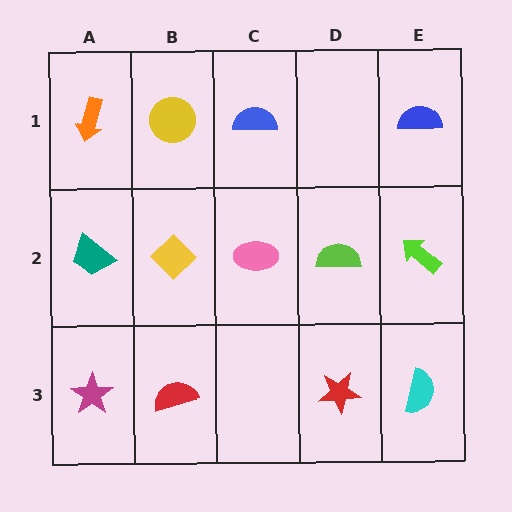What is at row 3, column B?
A red semicircle.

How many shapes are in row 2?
5 shapes.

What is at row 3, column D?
A red star.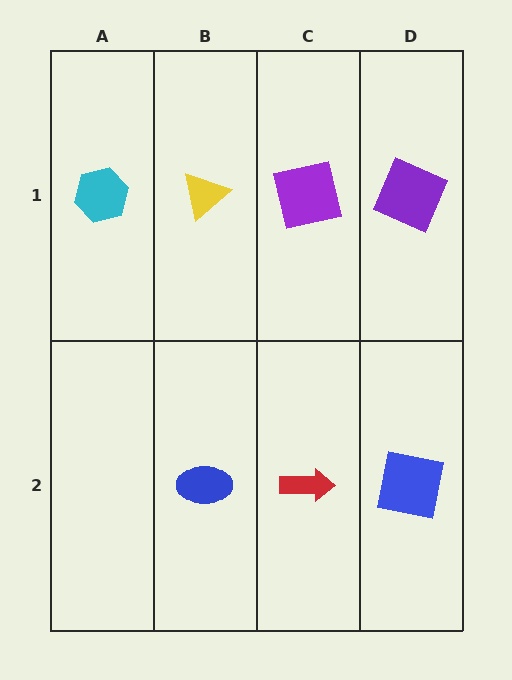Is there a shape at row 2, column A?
No, that cell is empty.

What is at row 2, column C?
A red arrow.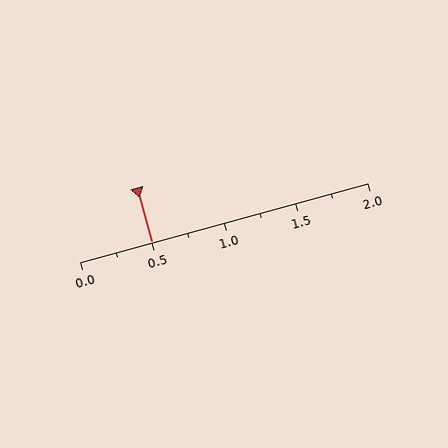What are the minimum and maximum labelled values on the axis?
The axis runs from 0.0 to 2.0.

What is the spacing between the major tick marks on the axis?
The major ticks are spaced 0.5 apart.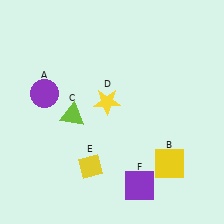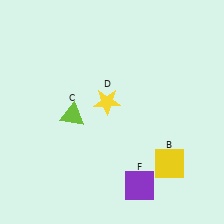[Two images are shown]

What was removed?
The yellow diamond (E), the purple circle (A) were removed in Image 2.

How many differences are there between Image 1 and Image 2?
There are 2 differences between the two images.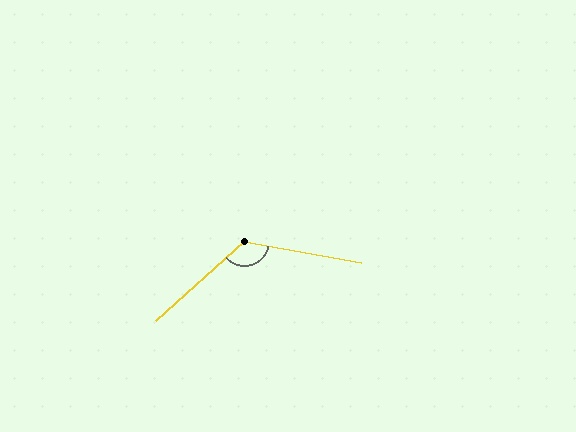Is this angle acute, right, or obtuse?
It is obtuse.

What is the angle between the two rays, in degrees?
Approximately 128 degrees.